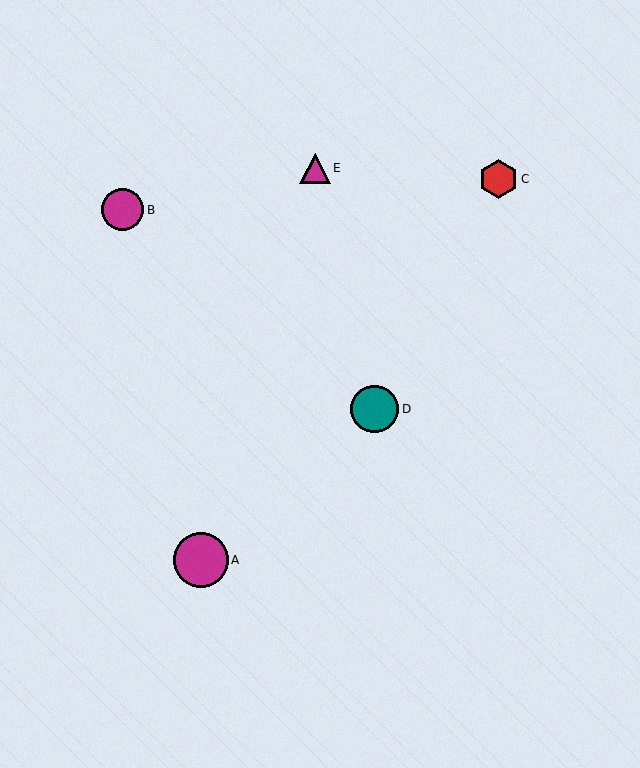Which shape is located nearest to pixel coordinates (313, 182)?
The magenta triangle (labeled E) at (315, 168) is nearest to that location.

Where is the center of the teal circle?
The center of the teal circle is at (375, 409).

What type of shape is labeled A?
Shape A is a magenta circle.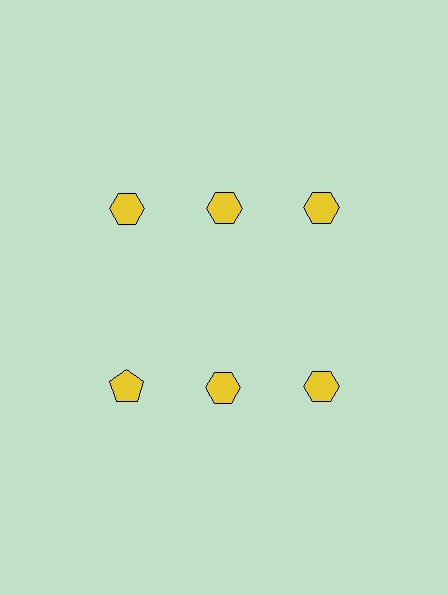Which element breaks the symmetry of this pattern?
The yellow pentagon in the second row, leftmost column breaks the symmetry. All other shapes are yellow hexagons.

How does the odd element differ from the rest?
It has a different shape: pentagon instead of hexagon.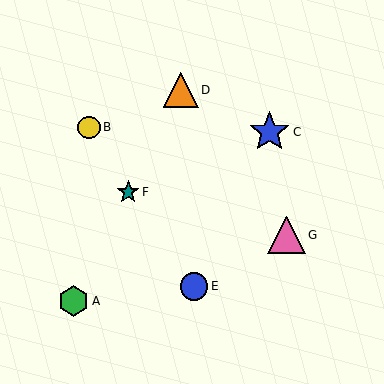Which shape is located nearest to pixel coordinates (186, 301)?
The blue circle (labeled E) at (194, 286) is nearest to that location.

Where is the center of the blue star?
The center of the blue star is at (270, 132).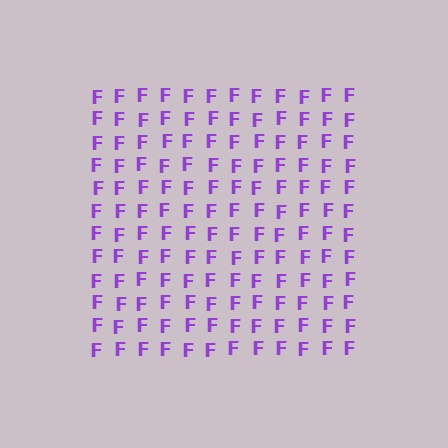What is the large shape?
The large shape is a square.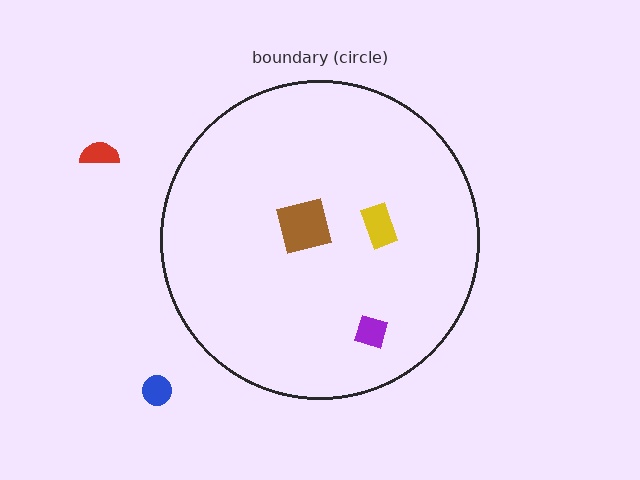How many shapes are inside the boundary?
3 inside, 2 outside.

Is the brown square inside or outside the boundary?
Inside.